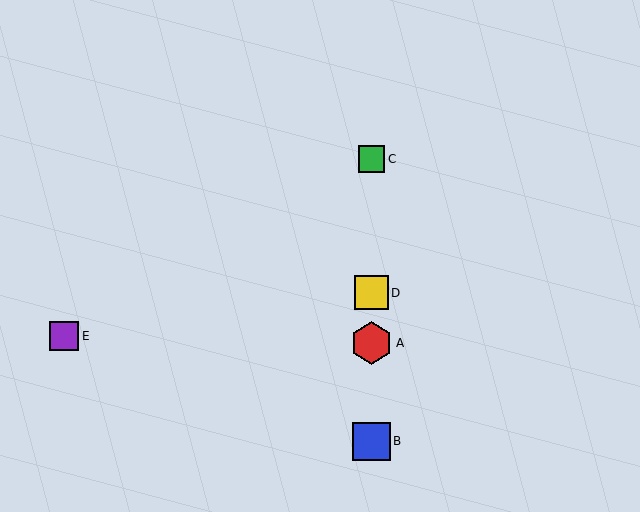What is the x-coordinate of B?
Object B is at x≈371.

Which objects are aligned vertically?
Objects A, B, C, D are aligned vertically.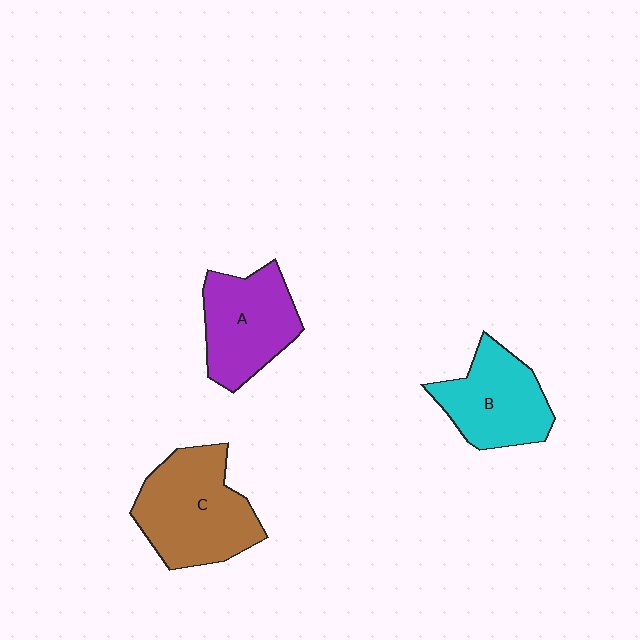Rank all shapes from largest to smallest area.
From largest to smallest: C (brown), A (purple), B (cyan).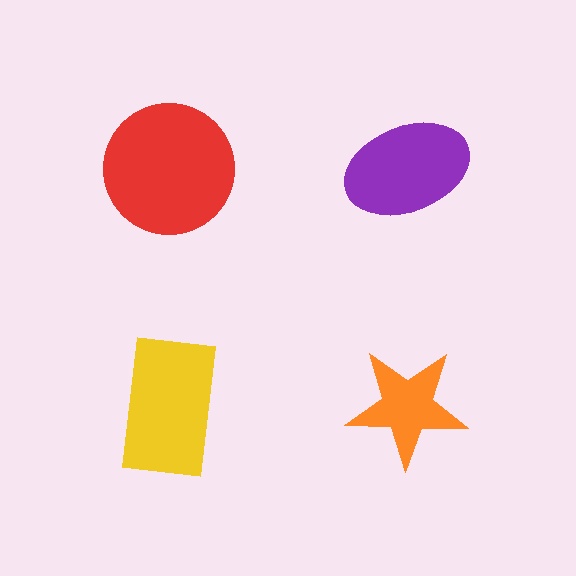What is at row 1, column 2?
A purple ellipse.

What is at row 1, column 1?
A red circle.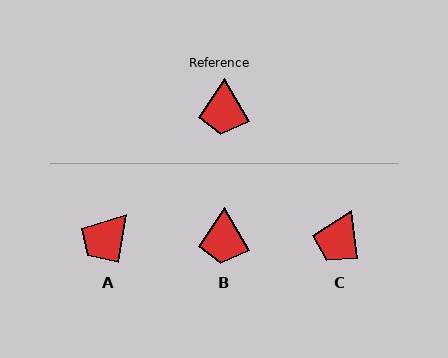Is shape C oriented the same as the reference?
No, it is off by about 23 degrees.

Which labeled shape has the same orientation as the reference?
B.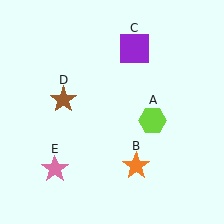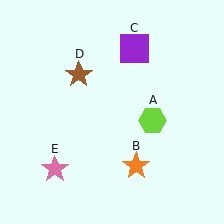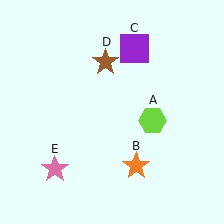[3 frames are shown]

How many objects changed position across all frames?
1 object changed position: brown star (object D).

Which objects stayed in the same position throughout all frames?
Lime hexagon (object A) and orange star (object B) and purple square (object C) and pink star (object E) remained stationary.